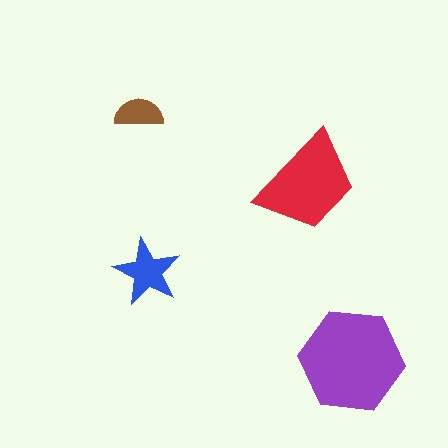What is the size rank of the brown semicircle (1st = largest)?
4th.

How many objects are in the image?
There are 4 objects in the image.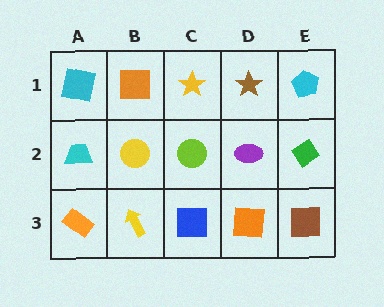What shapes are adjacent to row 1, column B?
A yellow circle (row 2, column B), a cyan square (row 1, column A), a yellow star (row 1, column C).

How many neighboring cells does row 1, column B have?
3.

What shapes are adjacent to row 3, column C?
A lime circle (row 2, column C), a yellow arrow (row 3, column B), an orange square (row 3, column D).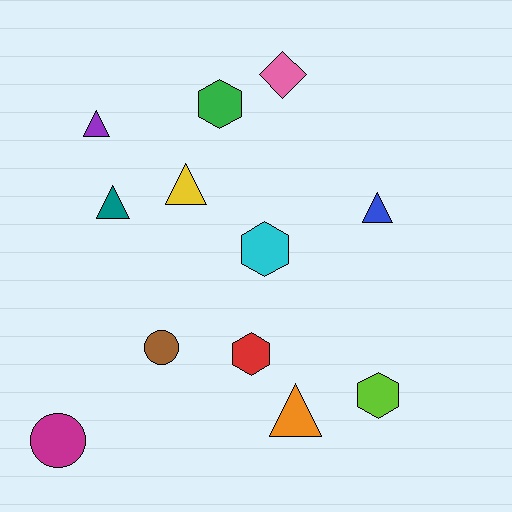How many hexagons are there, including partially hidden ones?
There are 4 hexagons.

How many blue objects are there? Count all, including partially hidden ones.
There is 1 blue object.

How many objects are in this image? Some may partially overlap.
There are 12 objects.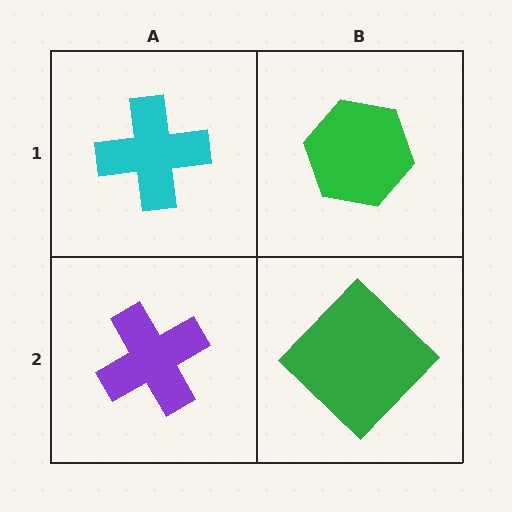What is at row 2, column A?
A purple cross.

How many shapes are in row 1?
2 shapes.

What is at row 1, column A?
A cyan cross.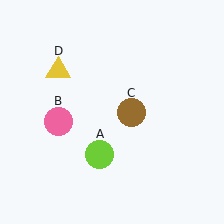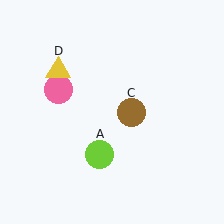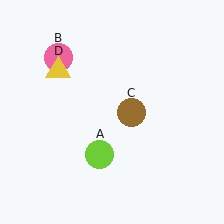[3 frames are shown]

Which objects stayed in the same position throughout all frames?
Lime circle (object A) and brown circle (object C) and yellow triangle (object D) remained stationary.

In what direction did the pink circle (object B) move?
The pink circle (object B) moved up.